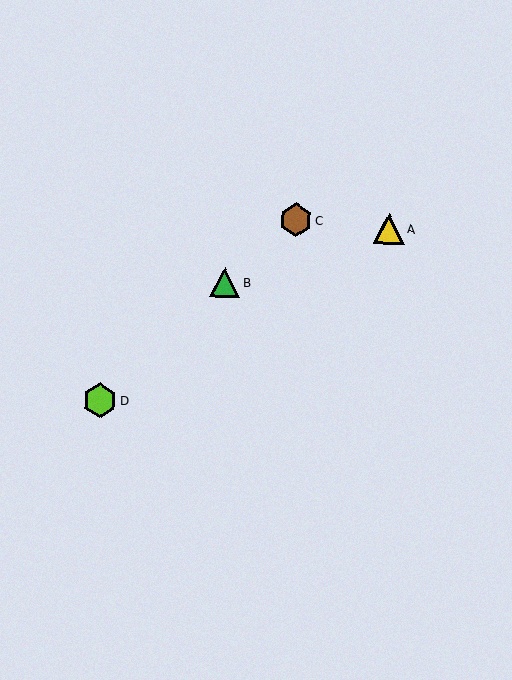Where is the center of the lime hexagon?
The center of the lime hexagon is at (100, 401).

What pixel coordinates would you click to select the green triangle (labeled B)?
Click at (225, 282) to select the green triangle B.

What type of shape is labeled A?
Shape A is a yellow triangle.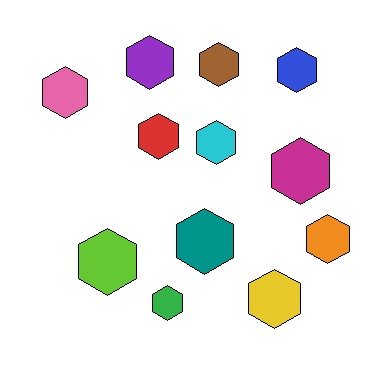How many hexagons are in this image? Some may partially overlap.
There are 12 hexagons.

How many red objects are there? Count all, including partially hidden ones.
There is 1 red object.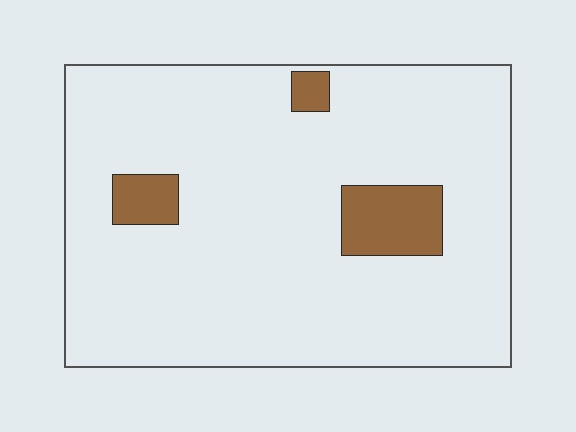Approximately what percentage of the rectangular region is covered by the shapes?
Approximately 10%.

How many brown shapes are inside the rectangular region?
3.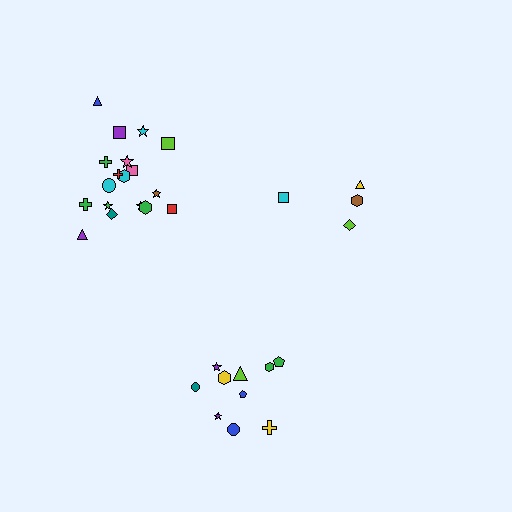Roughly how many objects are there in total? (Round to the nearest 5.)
Roughly 30 objects in total.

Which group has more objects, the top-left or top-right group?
The top-left group.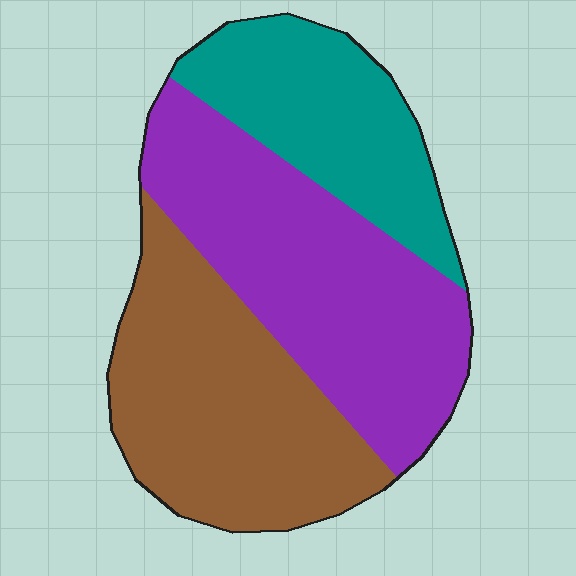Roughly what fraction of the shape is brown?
Brown takes up about three eighths (3/8) of the shape.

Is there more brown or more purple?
Purple.